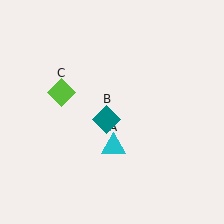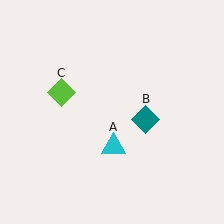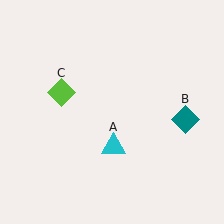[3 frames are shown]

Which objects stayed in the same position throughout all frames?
Cyan triangle (object A) and lime diamond (object C) remained stationary.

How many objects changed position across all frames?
1 object changed position: teal diamond (object B).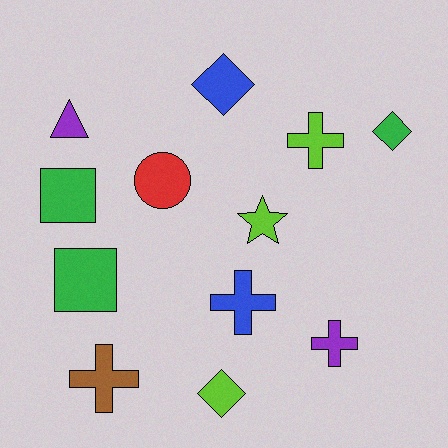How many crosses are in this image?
There are 4 crosses.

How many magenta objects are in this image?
There are no magenta objects.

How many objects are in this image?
There are 12 objects.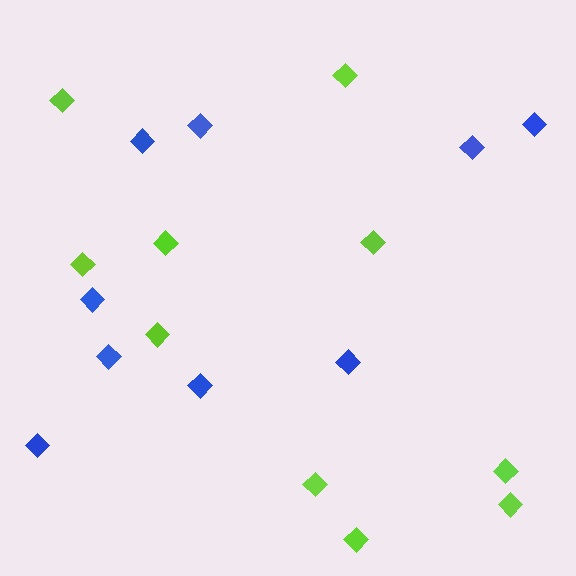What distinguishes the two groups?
There are 2 groups: one group of lime diamonds (10) and one group of blue diamonds (9).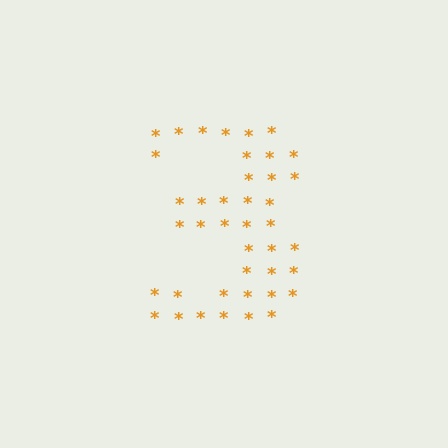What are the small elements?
The small elements are asterisks.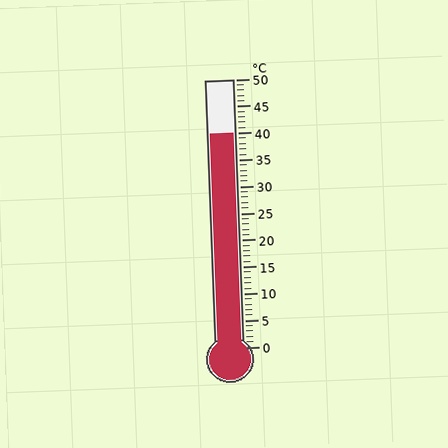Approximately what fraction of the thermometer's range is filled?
The thermometer is filled to approximately 80% of its range.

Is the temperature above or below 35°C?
The temperature is above 35°C.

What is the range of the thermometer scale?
The thermometer scale ranges from 0°C to 50°C.